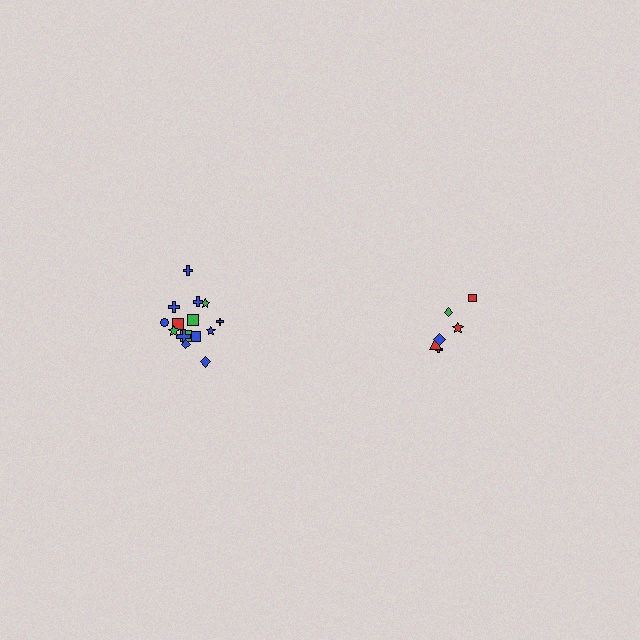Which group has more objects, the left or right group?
The left group.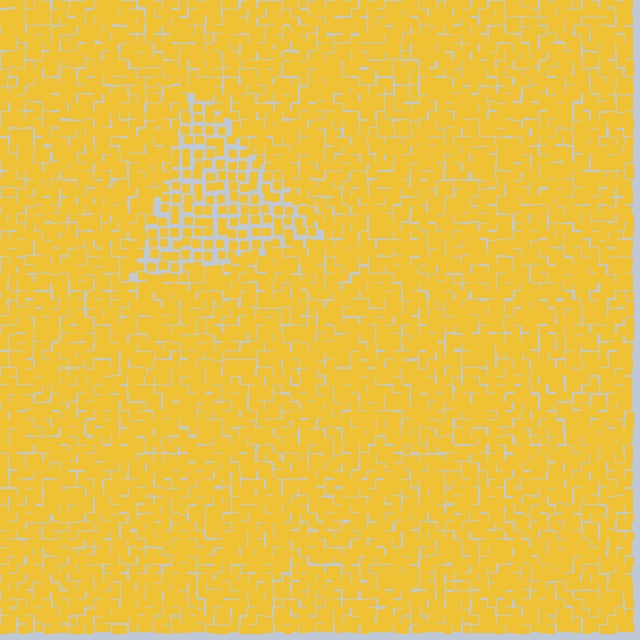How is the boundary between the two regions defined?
The boundary is defined by a change in element density (approximately 1.8x ratio). All elements are the same color, size, and shape.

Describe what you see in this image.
The image contains small yellow elements arranged at two different densities. A triangle-shaped region is visible where the elements are less densely packed than the surrounding area.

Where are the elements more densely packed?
The elements are more densely packed outside the triangle boundary.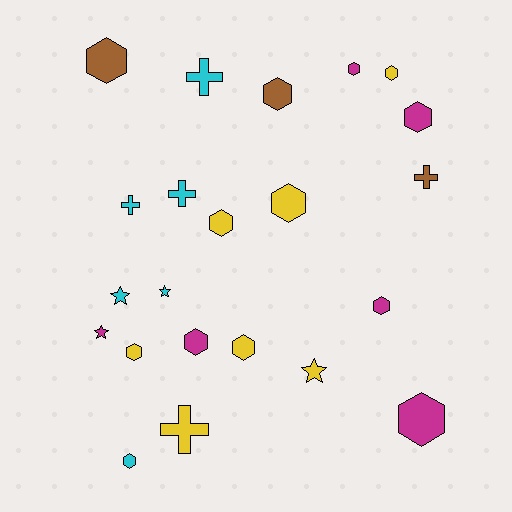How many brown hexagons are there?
There are 2 brown hexagons.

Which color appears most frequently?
Yellow, with 7 objects.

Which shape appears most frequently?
Hexagon, with 13 objects.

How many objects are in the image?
There are 22 objects.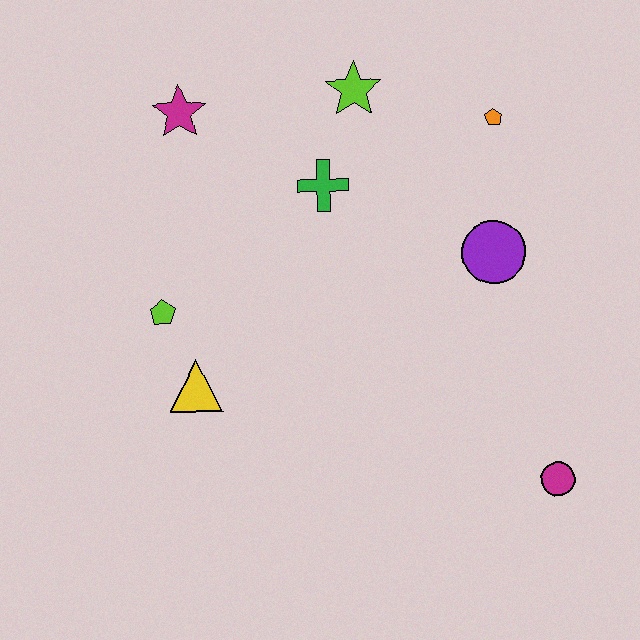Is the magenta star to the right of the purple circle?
No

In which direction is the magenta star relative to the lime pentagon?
The magenta star is above the lime pentagon.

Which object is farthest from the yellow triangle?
The orange pentagon is farthest from the yellow triangle.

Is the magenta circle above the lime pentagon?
No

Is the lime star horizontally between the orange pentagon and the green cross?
Yes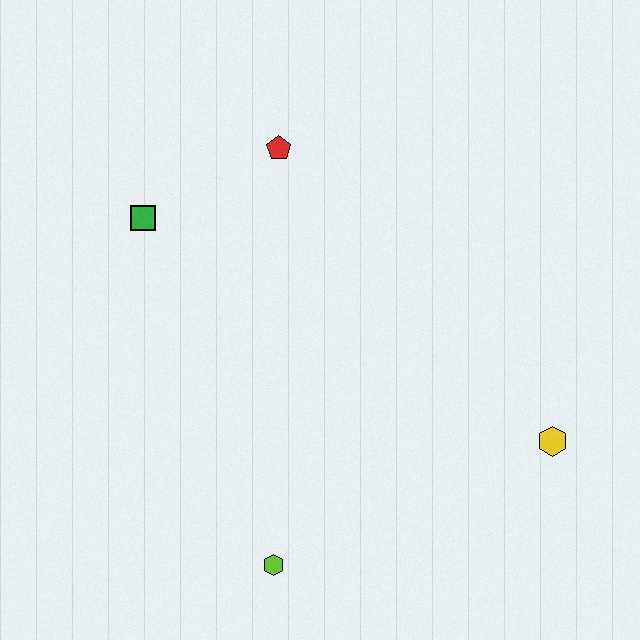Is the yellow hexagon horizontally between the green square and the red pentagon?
No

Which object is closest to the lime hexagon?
The yellow hexagon is closest to the lime hexagon.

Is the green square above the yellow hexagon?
Yes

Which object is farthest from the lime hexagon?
The red pentagon is farthest from the lime hexagon.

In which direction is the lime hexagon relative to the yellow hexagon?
The lime hexagon is to the left of the yellow hexagon.